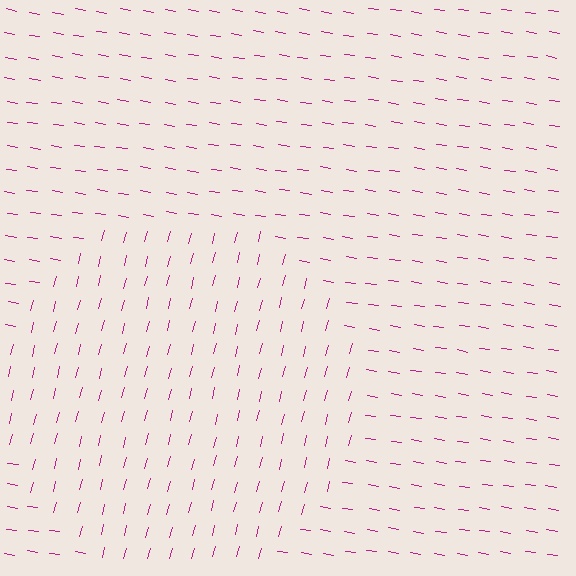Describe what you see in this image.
The image is filled with small magenta line segments. A circle region in the image has lines oriented differently from the surrounding lines, creating a visible texture boundary.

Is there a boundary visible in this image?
Yes, there is a texture boundary formed by a change in line orientation.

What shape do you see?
I see a circle.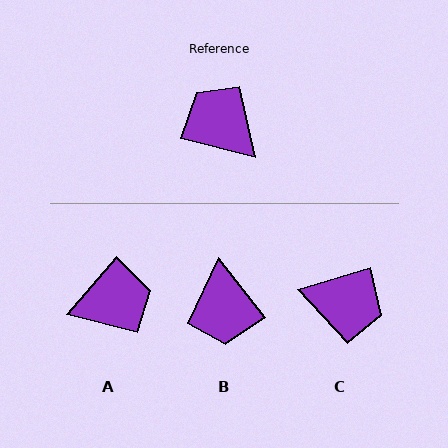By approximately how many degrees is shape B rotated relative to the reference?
Approximately 143 degrees counter-clockwise.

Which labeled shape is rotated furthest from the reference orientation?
C, about 149 degrees away.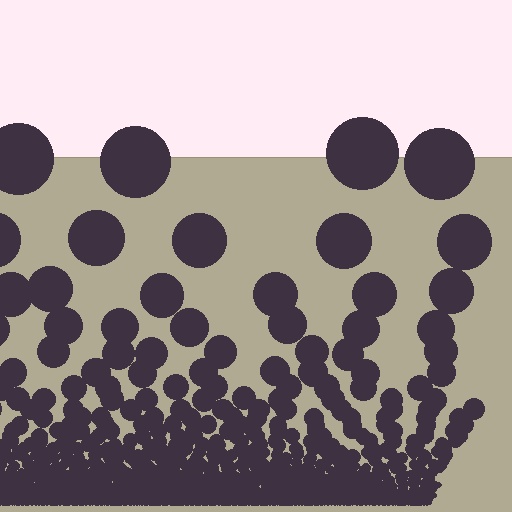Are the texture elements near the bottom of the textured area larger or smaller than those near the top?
Smaller. The gradient is inverted — elements near the bottom are smaller and denser.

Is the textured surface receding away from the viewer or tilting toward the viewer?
The surface appears to tilt toward the viewer. Texture elements get larger and sparser toward the top.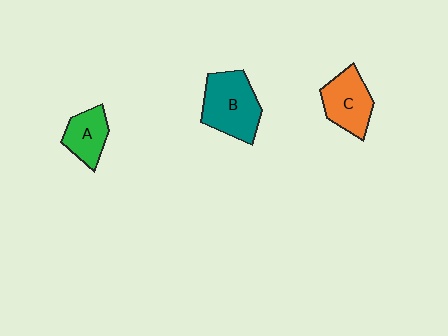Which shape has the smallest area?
Shape A (green).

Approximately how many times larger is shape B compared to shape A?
Approximately 1.7 times.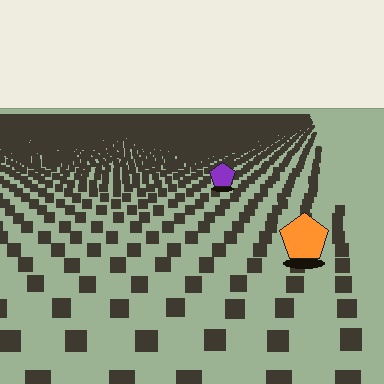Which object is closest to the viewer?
The orange pentagon is closest. The texture marks near it are larger and more spread out.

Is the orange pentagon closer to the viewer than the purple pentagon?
Yes. The orange pentagon is closer — you can tell from the texture gradient: the ground texture is coarser near it.